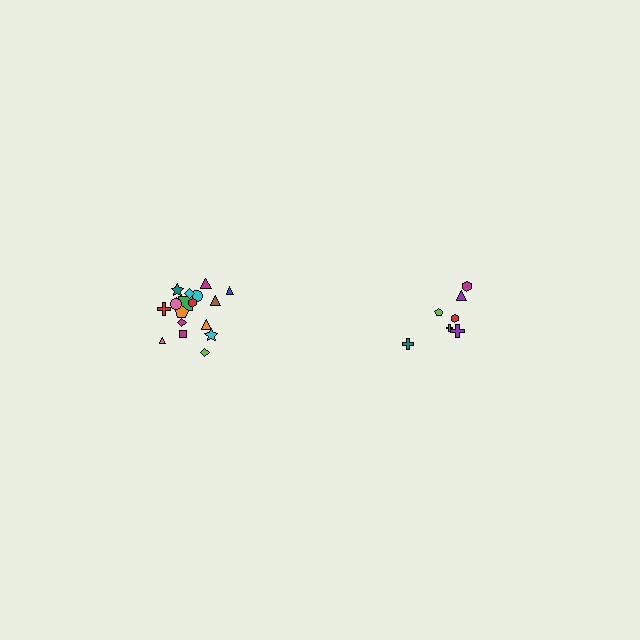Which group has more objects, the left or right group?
The left group.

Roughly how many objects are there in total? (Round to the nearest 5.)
Roughly 25 objects in total.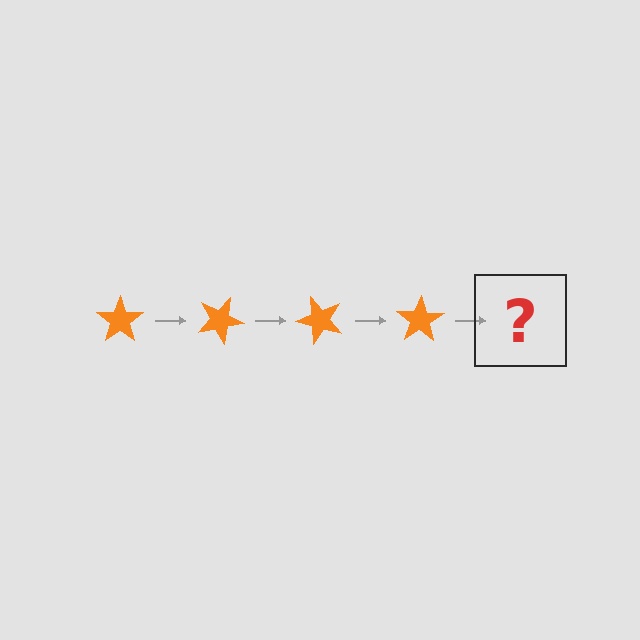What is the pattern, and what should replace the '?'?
The pattern is that the star rotates 25 degrees each step. The '?' should be an orange star rotated 100 degrees.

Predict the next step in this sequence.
The next step is an orange star rotated 100 degrees.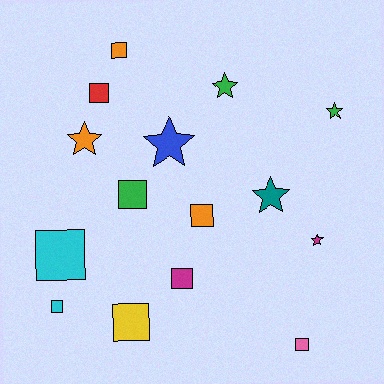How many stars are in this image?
There are 6 stars.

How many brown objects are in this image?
There are no brown objects.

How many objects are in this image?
There are 15 objects.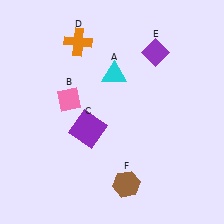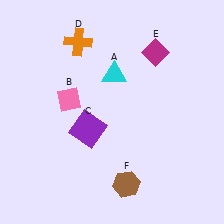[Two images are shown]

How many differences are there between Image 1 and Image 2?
There is 1 difference between the two images.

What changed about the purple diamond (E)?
In Image 1, E is purple. In Image 2, it changed to magenta.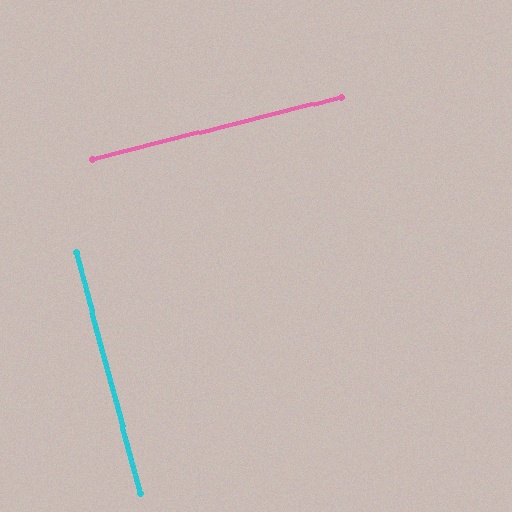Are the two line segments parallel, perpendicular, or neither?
Perpendicular — they meet at approximately 89°.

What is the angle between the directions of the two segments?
Approximately 89 degrees.